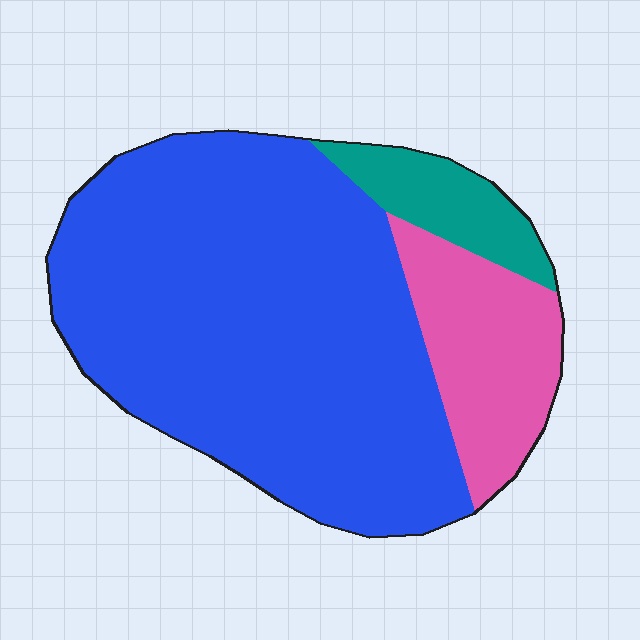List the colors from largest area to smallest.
From largest to smallest: blue, pink, teal.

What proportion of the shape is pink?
Pink covers roughly 20% of the shape.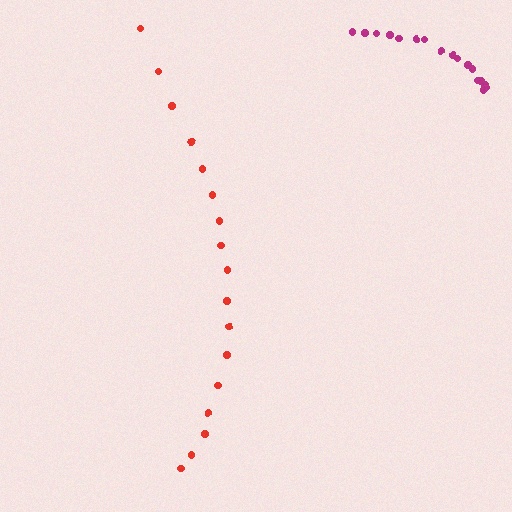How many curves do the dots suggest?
There are 2 distinct paths.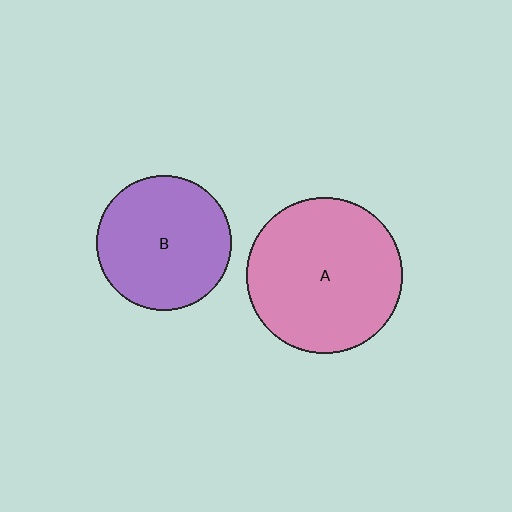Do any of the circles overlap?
No, none of the circles overlap.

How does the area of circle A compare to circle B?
Approximately 1.3 times.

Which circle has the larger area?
Circle A (pink).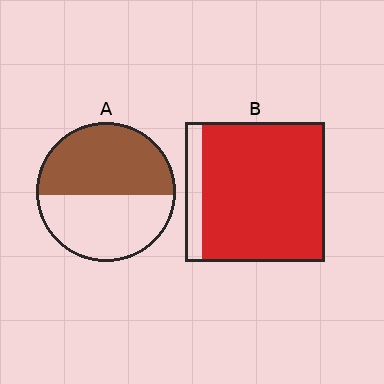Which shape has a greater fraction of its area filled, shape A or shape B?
Shape B.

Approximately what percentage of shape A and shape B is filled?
A is approximately 55% and B is approximately 90%.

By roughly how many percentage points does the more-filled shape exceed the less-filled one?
By roughly 35 percentage points (B over A).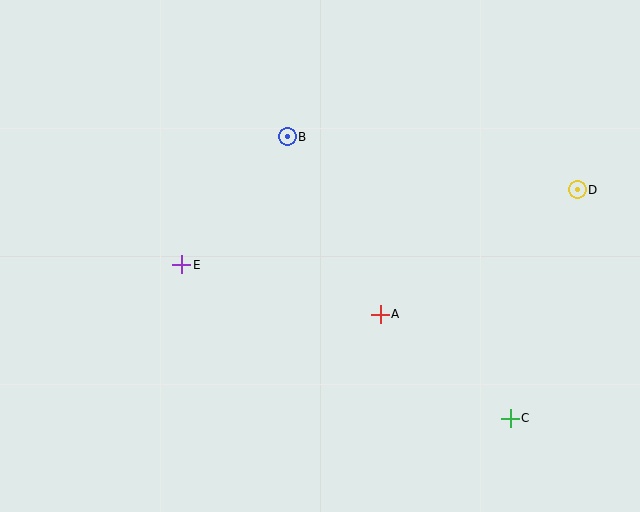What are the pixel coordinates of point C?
Point C is at (510, 418).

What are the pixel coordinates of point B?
Point B is at (287, 137).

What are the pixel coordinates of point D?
Point D is at (577, 190).